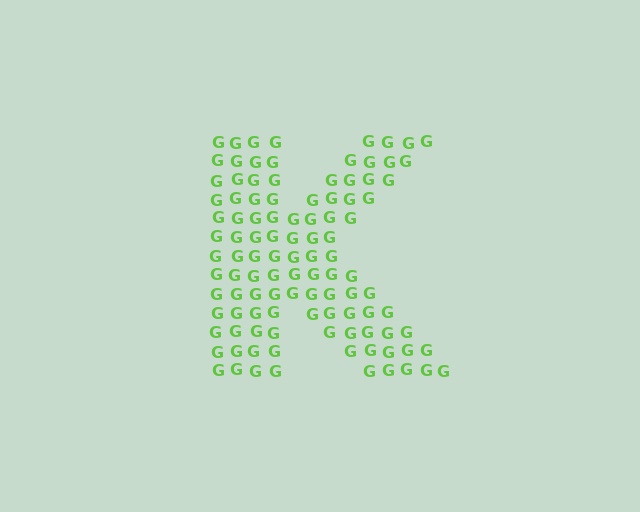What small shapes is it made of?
It is made of small letter G's.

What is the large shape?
The large shape is the letter K.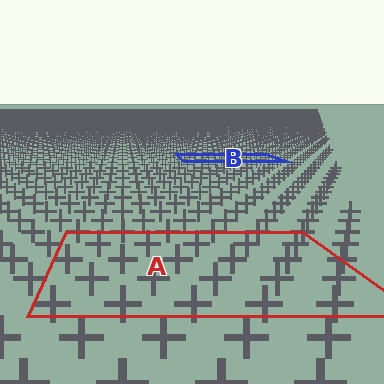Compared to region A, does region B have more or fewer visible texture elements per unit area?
Region B has more texture elements per unit area — they are packed more densely because it is farther away.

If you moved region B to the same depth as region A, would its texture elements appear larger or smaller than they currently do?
They would appear larger. At a closer depth, the same texture elements are projected at a bigger on-screen size.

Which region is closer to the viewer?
Region A is closer. The texture elements there are larger and more spread out.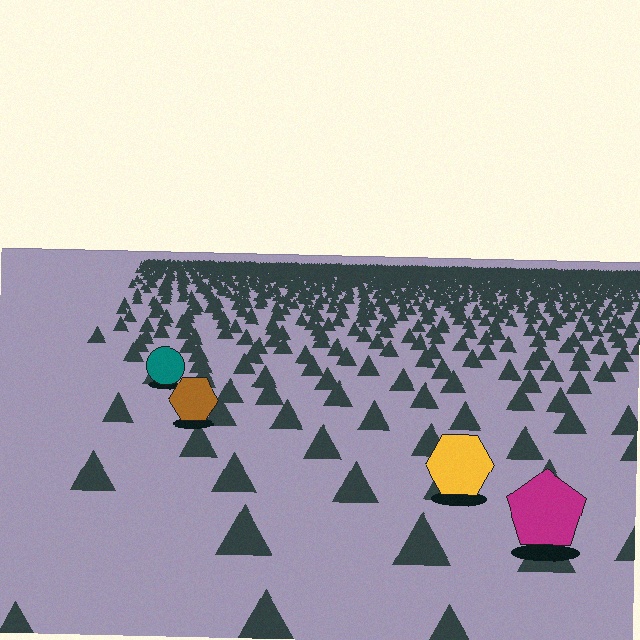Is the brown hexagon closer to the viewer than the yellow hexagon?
No. The yellow hexagon is closer — you can tell from the texture gradient: the ground texture is coarser near it.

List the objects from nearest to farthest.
From nearest to farthest: the magenta pentagon, the yellow hexagon, the brown hexagon, the teal circle.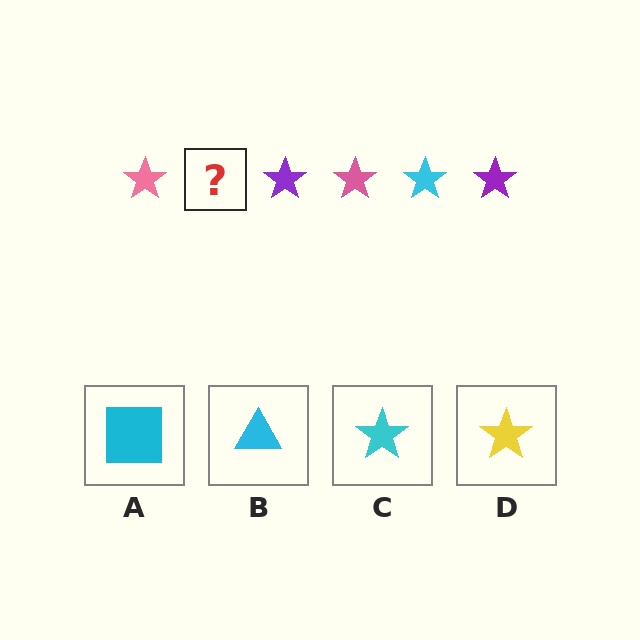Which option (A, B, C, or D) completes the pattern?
C.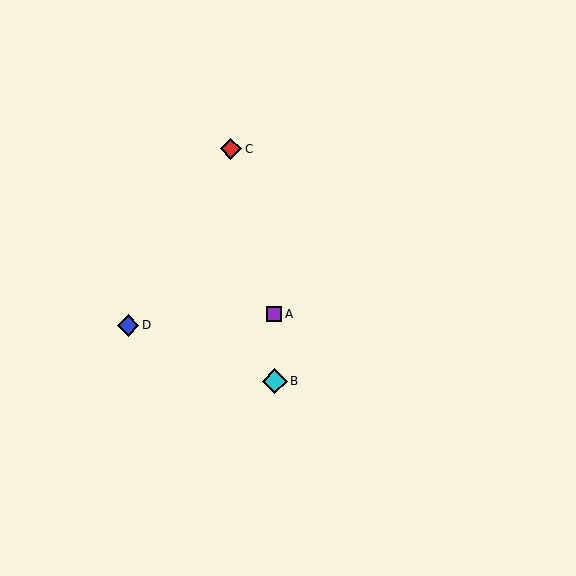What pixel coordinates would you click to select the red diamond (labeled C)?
Click at (231, 149) to select the red diamond C.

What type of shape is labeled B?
Shape B is a cyan diamond.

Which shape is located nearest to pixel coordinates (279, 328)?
The purple square (labeled A) at (274, 314) is nearest to that location.